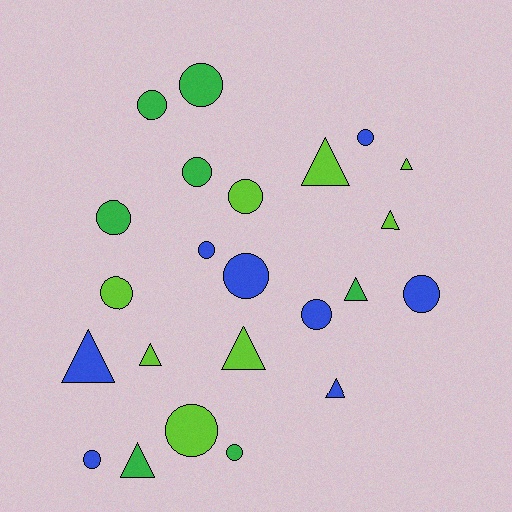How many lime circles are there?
There are 3 lime circles.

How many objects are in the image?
There are 23 objects.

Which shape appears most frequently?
Circle, with 14 objects.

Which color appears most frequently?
Blue, with 8 objects.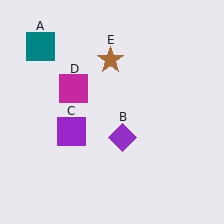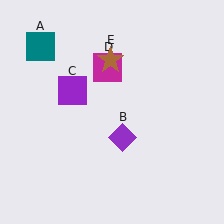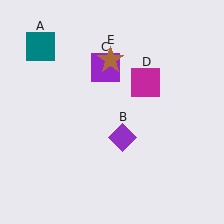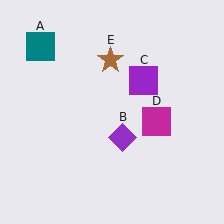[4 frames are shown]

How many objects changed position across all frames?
2 objects changed position: purple square (object C), magenta square (object D).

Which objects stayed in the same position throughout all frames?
Teal square (object A) and purple diamond (object B) and brown star (object E) remained stationary.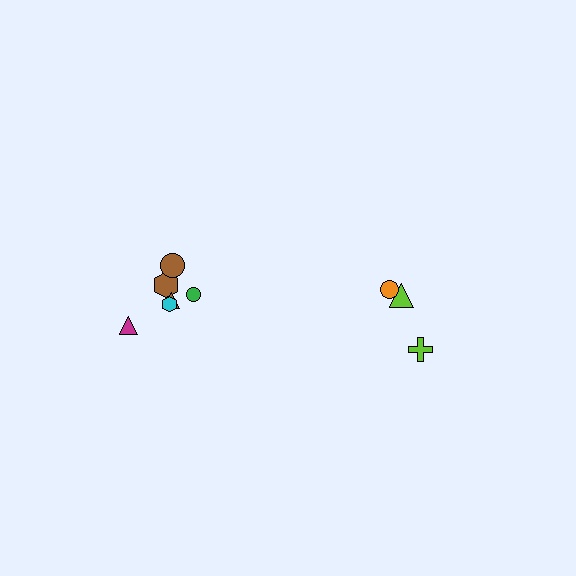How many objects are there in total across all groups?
There are 9 objects.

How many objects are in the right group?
There are 3 objects.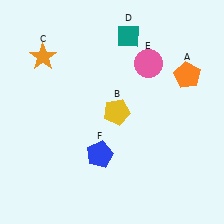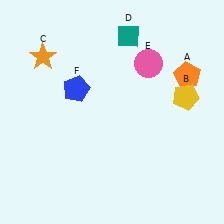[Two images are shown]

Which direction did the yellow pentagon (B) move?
The yellow pentagon (B) moved right.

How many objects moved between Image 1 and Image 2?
2 objects moved between the two images.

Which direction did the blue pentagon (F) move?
The blue pentagon (F) moved up.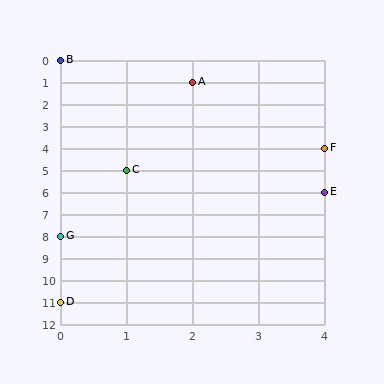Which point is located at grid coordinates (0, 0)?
Point B is at (0, 0).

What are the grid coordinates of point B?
Point B is at grid coordinates (0, 0).